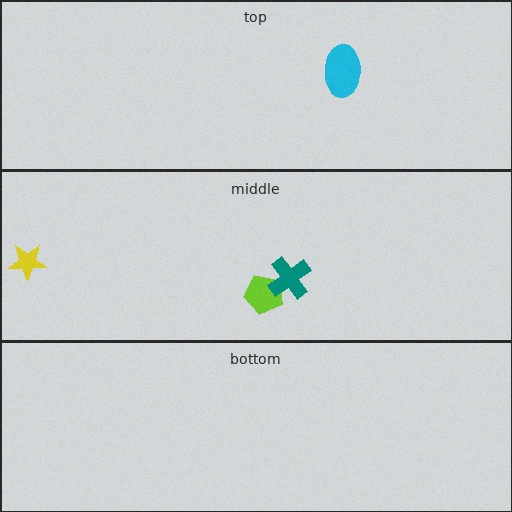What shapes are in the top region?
The cyan ellipse.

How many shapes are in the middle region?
3.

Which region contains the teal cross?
The middle region.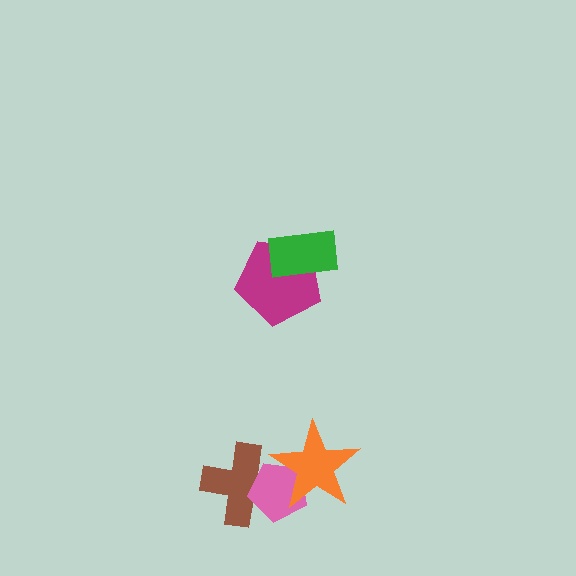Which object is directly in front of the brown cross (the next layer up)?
The pink pentagon is directly in front of the brown cross.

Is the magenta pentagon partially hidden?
Yes, it is partially covered by another shape.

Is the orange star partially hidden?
No, no other shape covers it.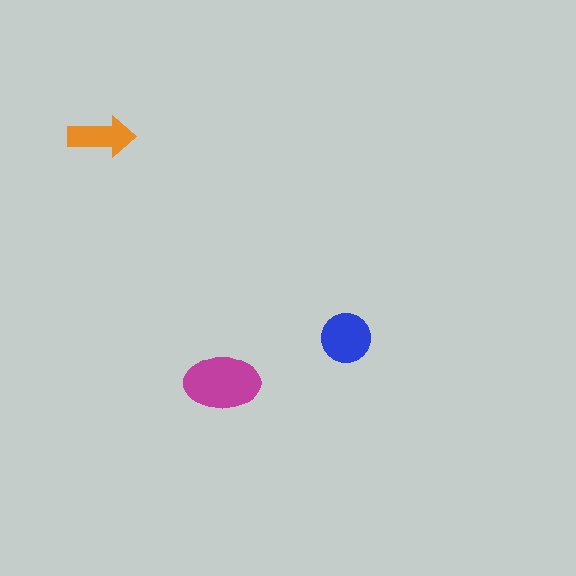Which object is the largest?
The magenta ellipse.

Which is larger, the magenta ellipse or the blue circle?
The magenta ellipse.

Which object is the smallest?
The orange arrow.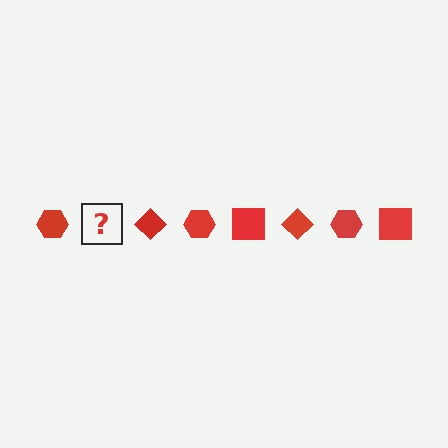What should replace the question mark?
The question mark should be replaced with a red square.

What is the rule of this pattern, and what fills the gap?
The rule is that the pattern cycles through hexagon, square, diamond shapes in red. The gap should be filled with a red square.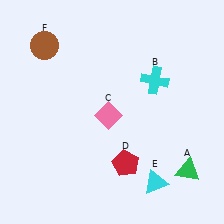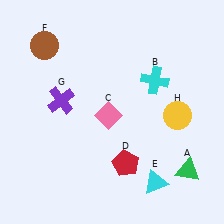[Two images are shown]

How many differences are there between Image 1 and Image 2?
There are 2 differences between the two images.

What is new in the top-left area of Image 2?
A purple cross (G) was added in the top-left area of Image 2.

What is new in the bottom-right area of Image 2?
A yellow circle (H) was added in the bottom-right area of Image 2.